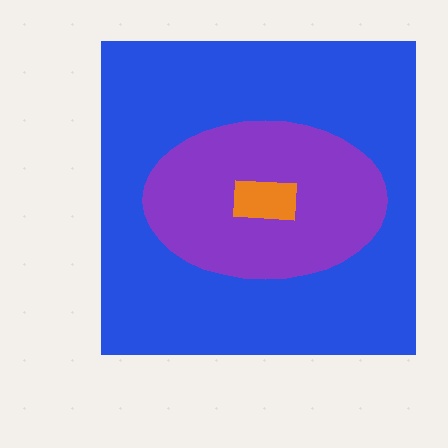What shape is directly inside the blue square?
The purple ellipse.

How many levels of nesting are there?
3.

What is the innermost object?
The orange rectangle.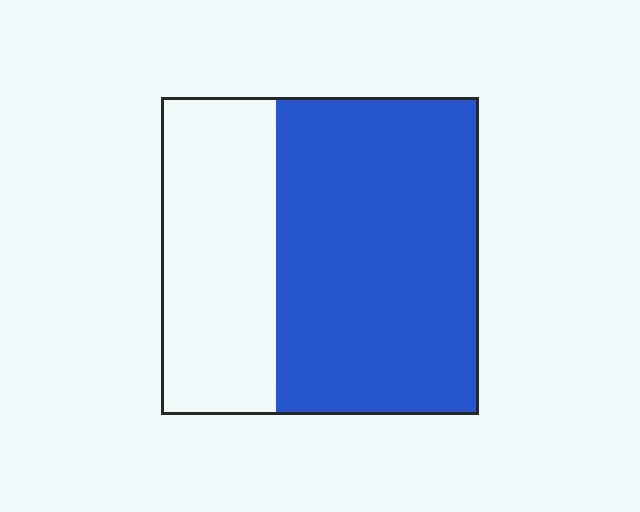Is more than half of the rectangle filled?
Yes.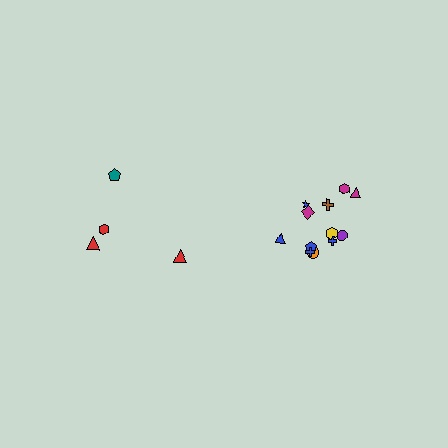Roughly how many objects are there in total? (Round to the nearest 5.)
Roughly 15 objects in total.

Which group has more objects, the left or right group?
The right group.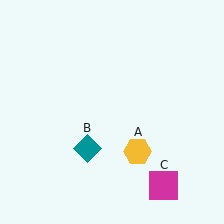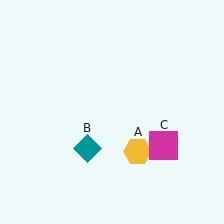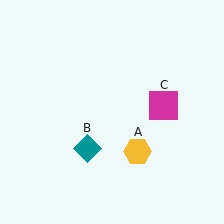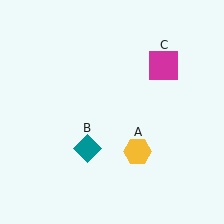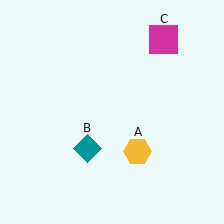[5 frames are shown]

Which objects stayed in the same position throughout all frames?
Yellow hexagon (object A) and teal diamond (object B) remained stationary.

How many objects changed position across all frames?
1 object changed position: magenta square (object C).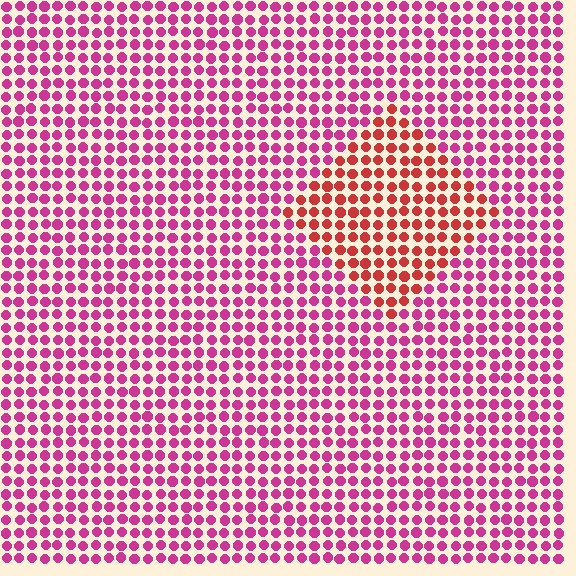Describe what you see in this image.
The image is filled with small magenta elements in a uniform arrangement. A diamond-shaped region is visible where the elements are tinted to a slightly different hue, forming a subtle color boundary.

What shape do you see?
I see a diamond.